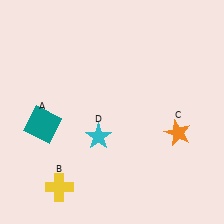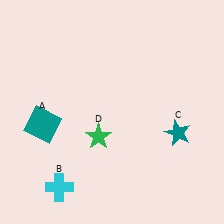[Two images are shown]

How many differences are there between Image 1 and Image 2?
There are 3 differences between the two images.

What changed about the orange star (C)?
In Image 1, C is orange. In Image 2, it changed to teal.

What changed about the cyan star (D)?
In Image 1, D is cyan. In Image 2, it changed to green.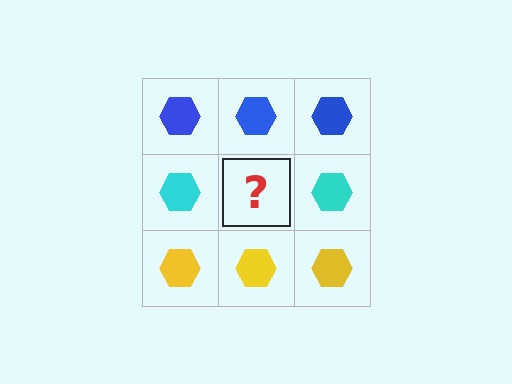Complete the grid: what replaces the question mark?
The question mark should be replaced with a cyan hexagon.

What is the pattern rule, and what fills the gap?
The rule is that each row has a consistent color. The gap should be filled with a cyan hexagon.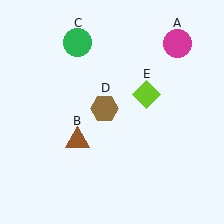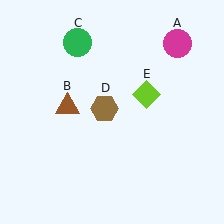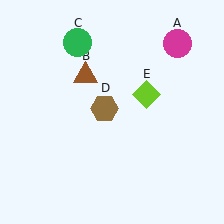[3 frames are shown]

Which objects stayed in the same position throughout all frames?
Magenta circle (object A) and green circle (object C) and brown hexagon (object D) and lime diamond (object E) remained stationary.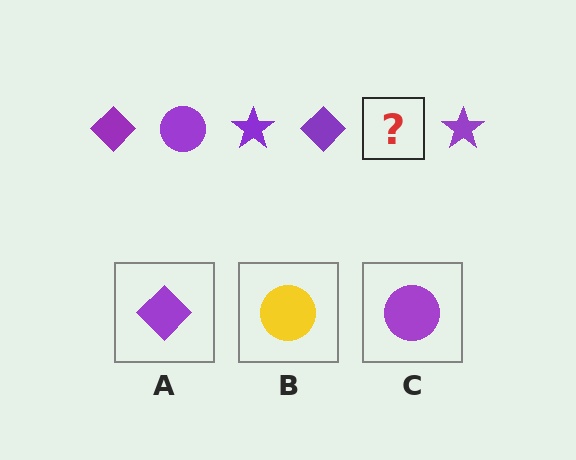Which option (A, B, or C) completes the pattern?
C.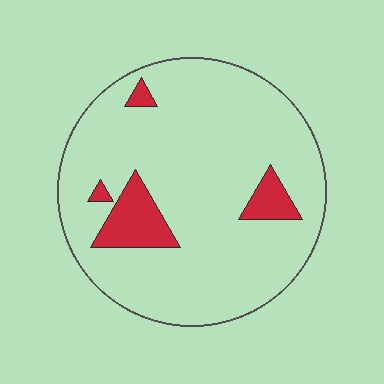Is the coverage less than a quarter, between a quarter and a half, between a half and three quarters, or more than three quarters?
Less than a quarter.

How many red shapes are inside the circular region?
4.